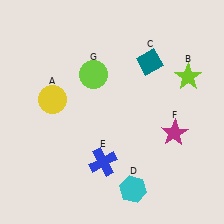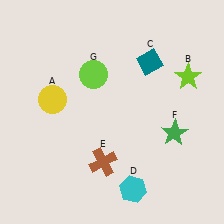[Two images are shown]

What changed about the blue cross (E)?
In Image 1, E is blue. In Image 2, it changed to brown.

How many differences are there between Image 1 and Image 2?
There are 2 differences between the two images.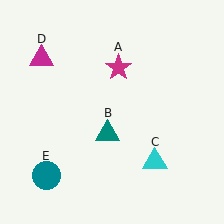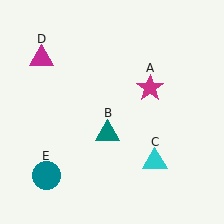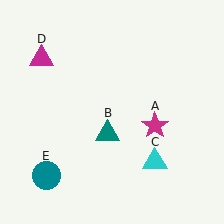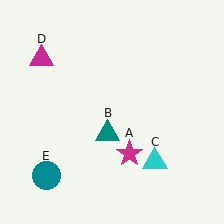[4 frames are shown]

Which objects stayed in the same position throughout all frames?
Teal triangle (object B) and cyan triangle (object C) and magenta triangle (object D) and teal circle (object E) remained stationary.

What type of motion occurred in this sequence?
The magenta star (object A) rotated clockwise around the center of the scene.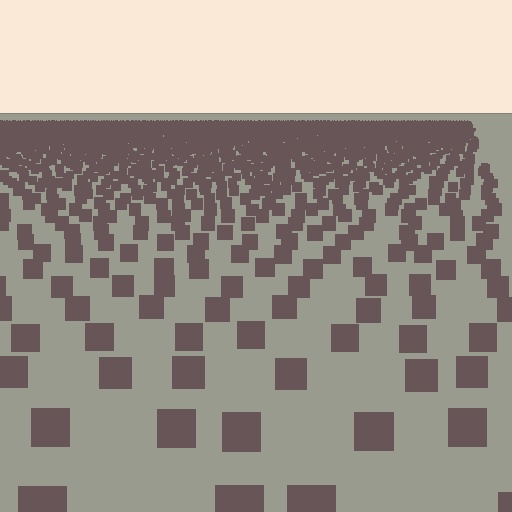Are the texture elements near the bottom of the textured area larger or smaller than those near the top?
Larger. Near the bottom, elements are closer to the viewer and appear at a bigger on-screen size.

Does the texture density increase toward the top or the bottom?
Density increases toward the top.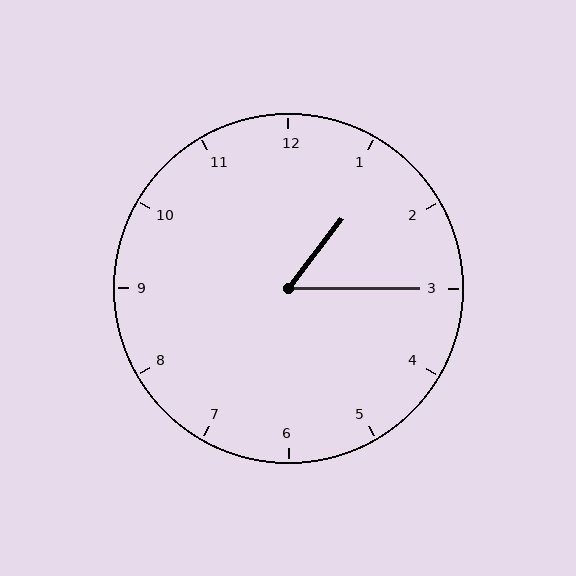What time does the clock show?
1:15.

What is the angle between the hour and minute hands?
Approximately 52 degrees.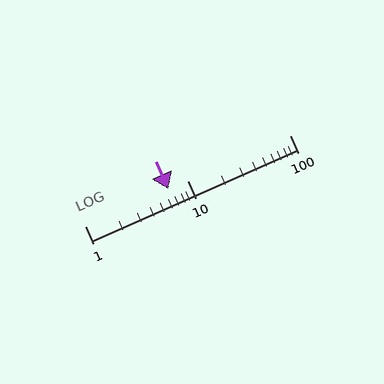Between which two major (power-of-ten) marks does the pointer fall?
The pointer is between 1 and 10.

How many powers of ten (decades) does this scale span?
The scale spans 2 decades, from 1 to 100.